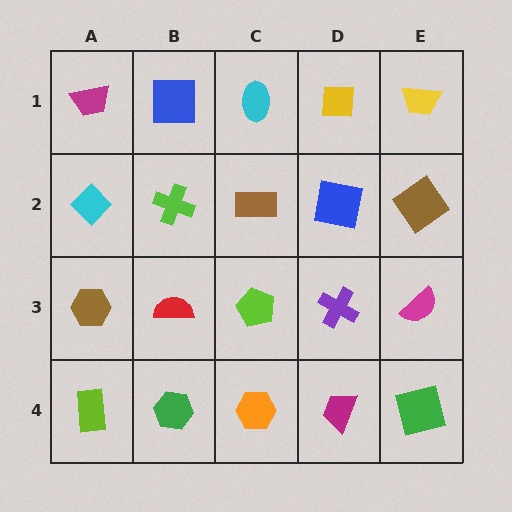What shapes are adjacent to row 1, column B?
A lime cross (row 2, column B), a magenta trapezoid (row 1, column A), a cyan ellipse (row 1, column C).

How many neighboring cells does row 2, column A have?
3.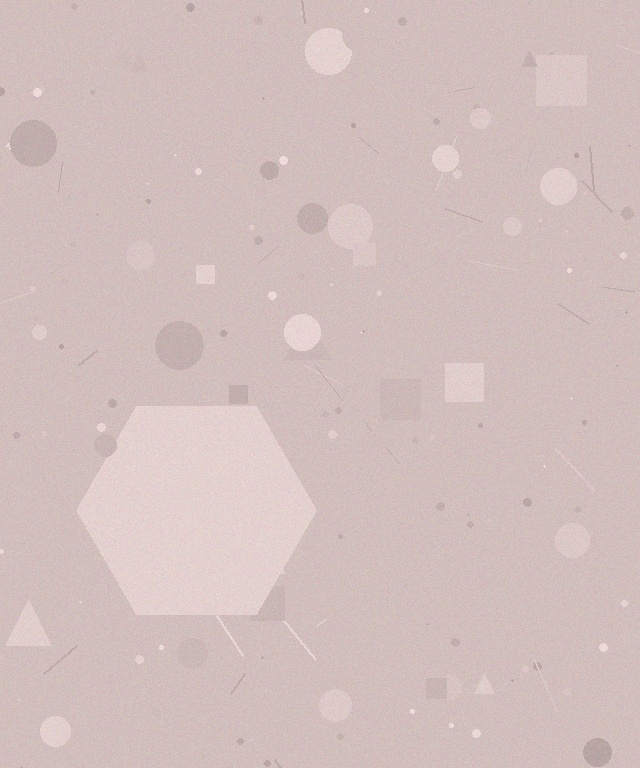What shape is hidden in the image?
A hexagon is hidden in the image.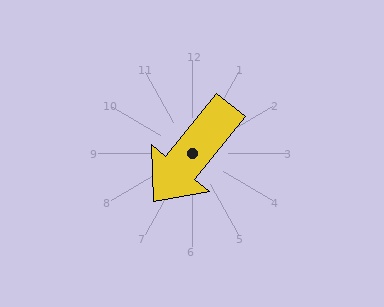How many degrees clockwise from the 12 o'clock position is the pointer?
Approximately 219 degrees.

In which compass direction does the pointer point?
Southwest.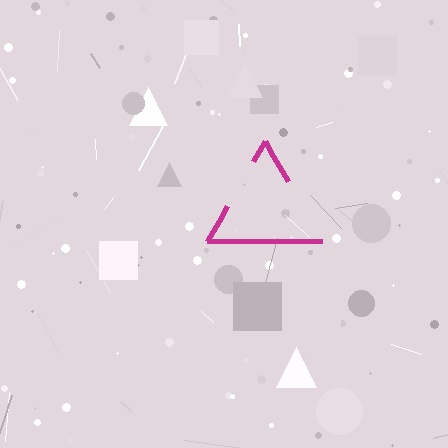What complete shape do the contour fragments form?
The contour fragments form a triangle.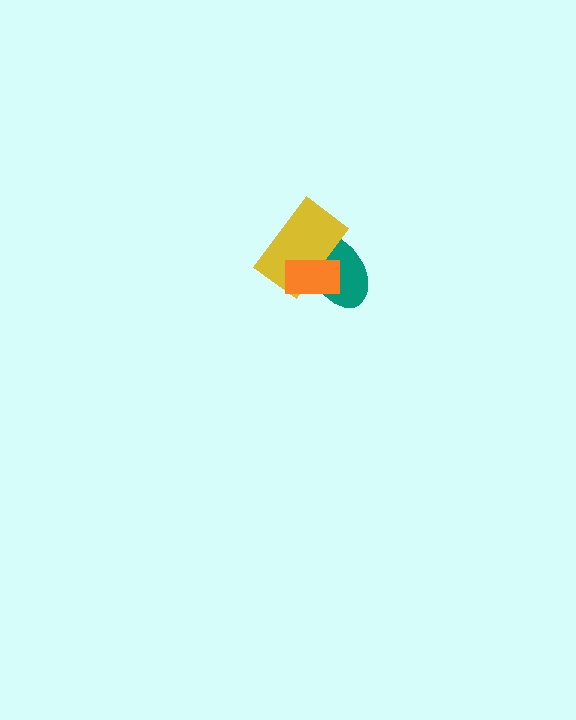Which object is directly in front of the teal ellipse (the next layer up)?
The yellow rectangle is directly in front of the teal ellipse.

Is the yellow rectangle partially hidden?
Yes, it is partially covered by another shape.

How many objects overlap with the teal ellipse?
2 objects overlap with the teal ellipse.